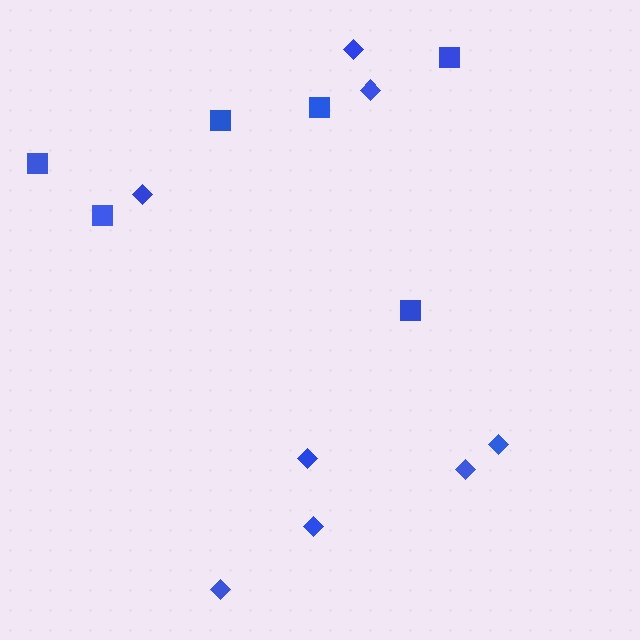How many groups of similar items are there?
There are 2 groups: one group of squares (6) and one group of diamonds (8).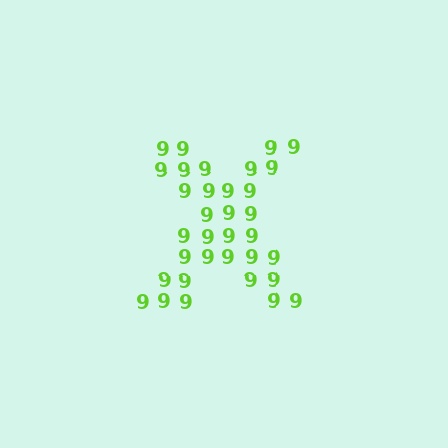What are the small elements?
The small elements are digit 9's.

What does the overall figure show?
The overall figure shows the letter X.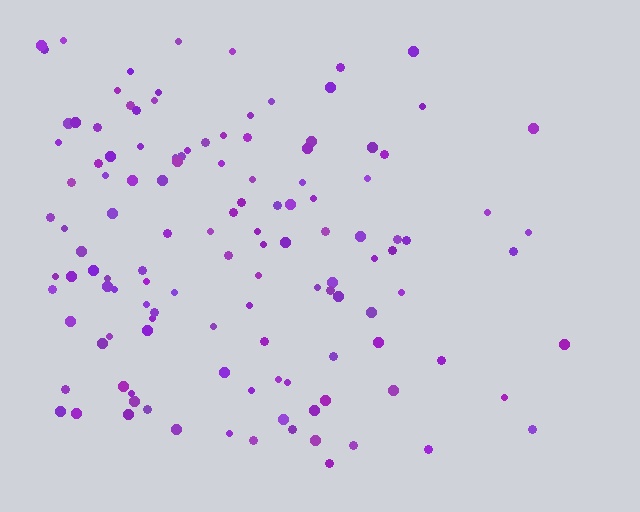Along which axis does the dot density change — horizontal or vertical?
Horizontal.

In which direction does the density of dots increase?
From right to left, with the left side densest.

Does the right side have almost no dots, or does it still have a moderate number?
Still a moderate number, just noticeably fewer than the left.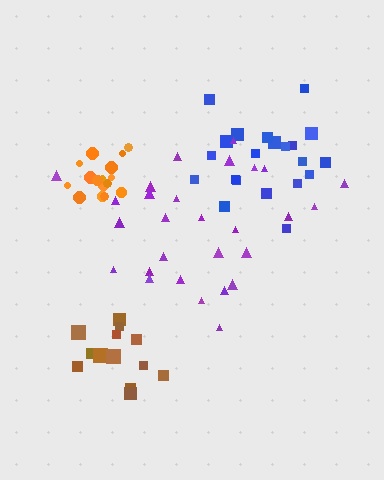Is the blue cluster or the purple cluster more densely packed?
Blue.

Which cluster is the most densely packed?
Orange.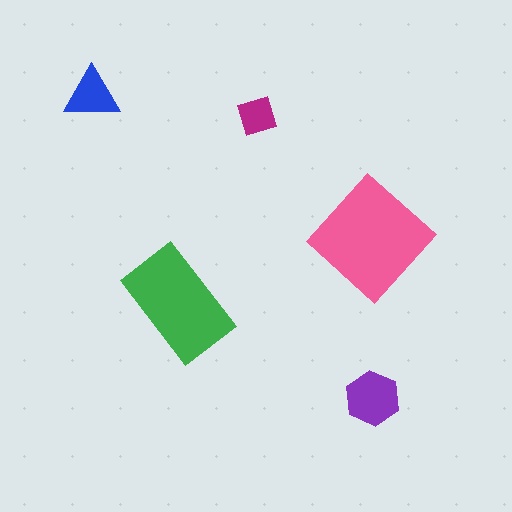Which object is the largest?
The pink diamond.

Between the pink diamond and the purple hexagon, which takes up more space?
The pink diamond.